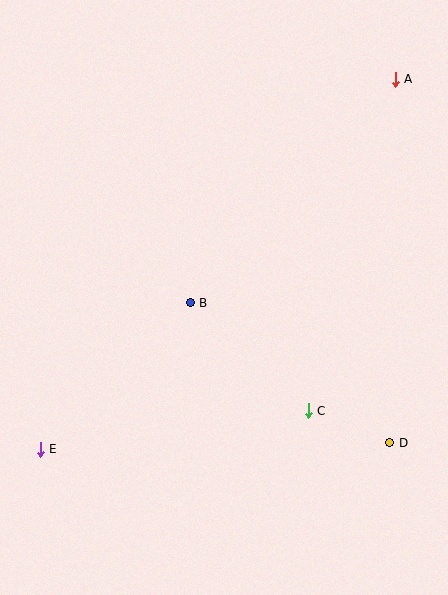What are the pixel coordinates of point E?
Point E is at (40, 449).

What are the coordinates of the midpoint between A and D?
The midpoint between A and D is at (393, 261).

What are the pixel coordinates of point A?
Point A is at (395, 79).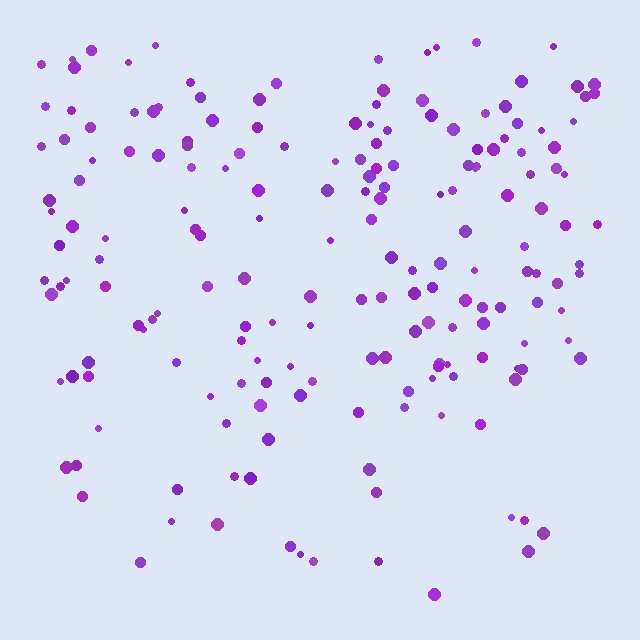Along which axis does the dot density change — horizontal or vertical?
Vertical.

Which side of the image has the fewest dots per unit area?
The bottom.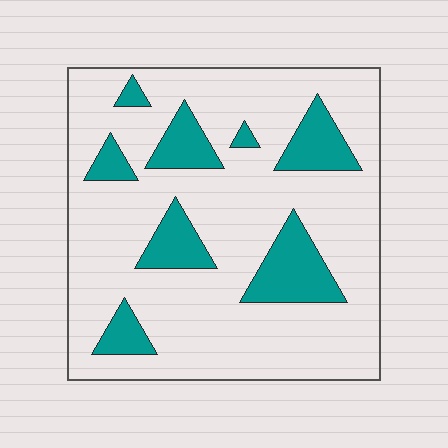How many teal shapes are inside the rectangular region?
8.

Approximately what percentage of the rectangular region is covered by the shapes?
Approximately 20%.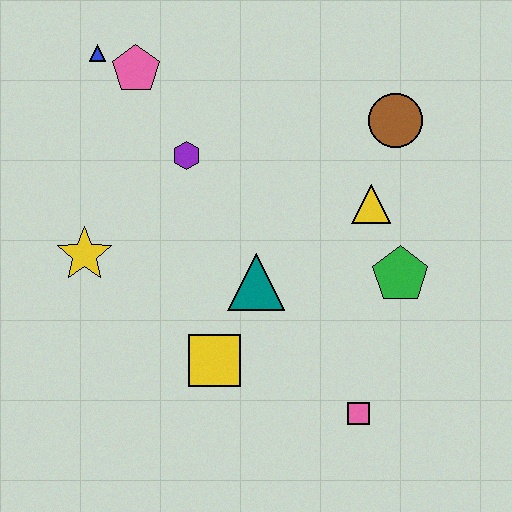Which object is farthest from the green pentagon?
The blue triangle is farthest from the green pentagon.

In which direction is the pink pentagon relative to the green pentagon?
The pink pentagon is to the left of the green pentagon.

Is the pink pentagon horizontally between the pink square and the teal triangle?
No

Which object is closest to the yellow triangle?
The green pentagon is closest to the yellow triangle.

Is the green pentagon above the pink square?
Yes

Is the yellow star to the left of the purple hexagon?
Yes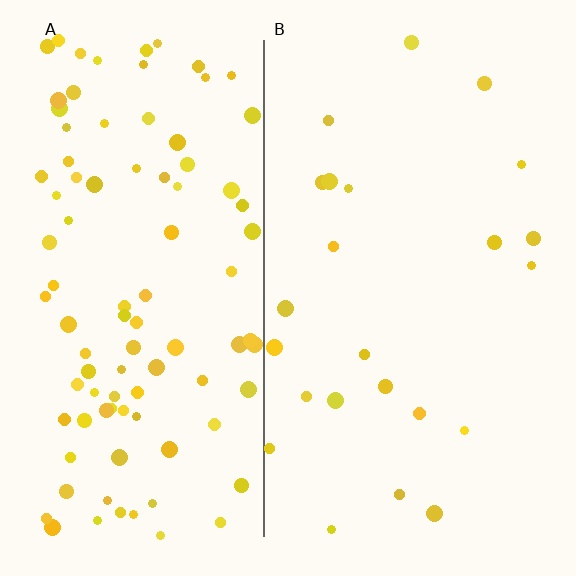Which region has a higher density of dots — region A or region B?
A (the left).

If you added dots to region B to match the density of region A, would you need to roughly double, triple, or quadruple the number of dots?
Approximately quadruple.